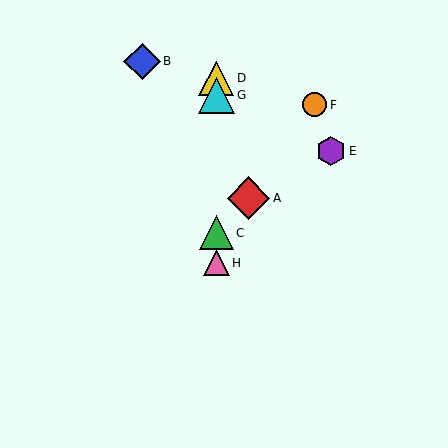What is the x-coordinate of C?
Object C is at x≈216.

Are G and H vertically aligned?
Yes, both are at x≈216.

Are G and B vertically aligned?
No, G is at x≈216 and B is at x≈142.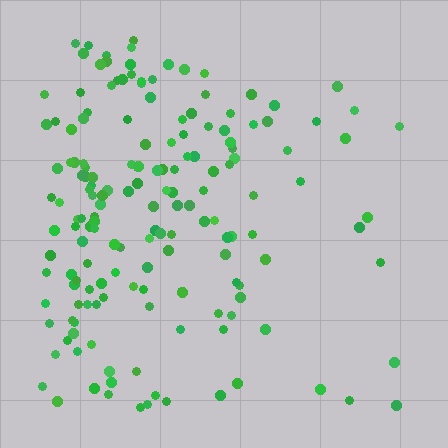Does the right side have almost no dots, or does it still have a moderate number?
Still a moderate number, just noticeably fewer than the left.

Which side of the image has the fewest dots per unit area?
The right.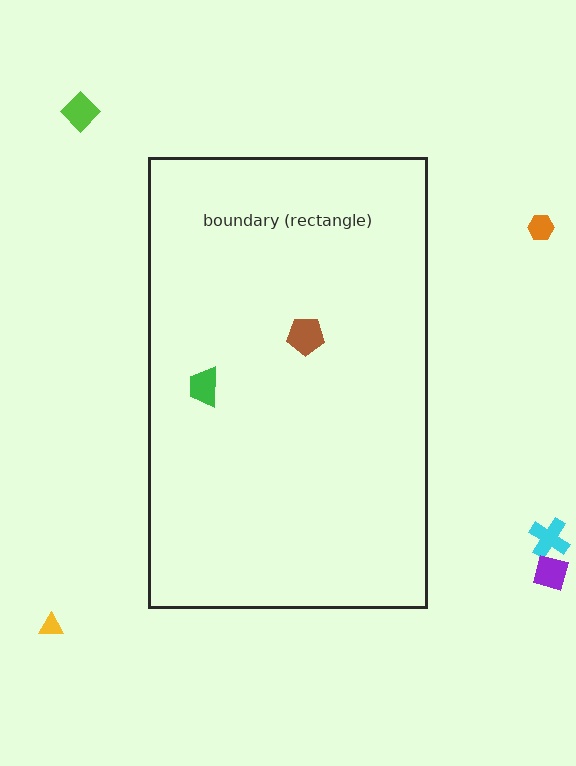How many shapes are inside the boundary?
2 inside, 5 outside.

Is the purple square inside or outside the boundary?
Outside.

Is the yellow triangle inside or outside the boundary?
Outside.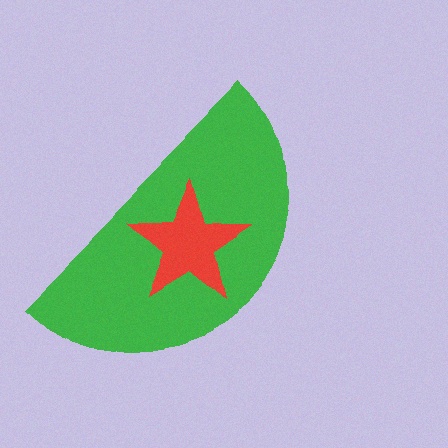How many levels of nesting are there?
2.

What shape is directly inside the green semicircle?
The red star.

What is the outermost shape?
The green semicircle.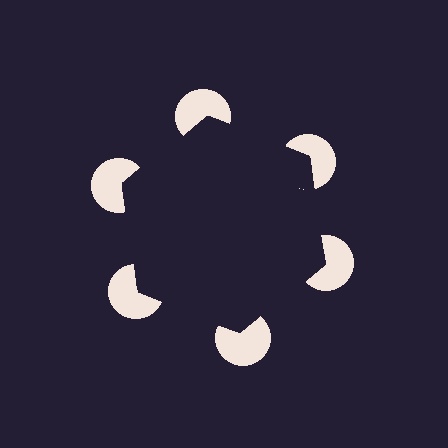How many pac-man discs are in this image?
There are 6 — one at each vertex of the illusory hexagon.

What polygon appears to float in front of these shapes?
An illusory hexagon — its edges are inferred from the aligned wedge cuts in the pac-man discs, not physically drawn.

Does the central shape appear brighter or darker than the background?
It typically appears slightly darker than the background, even though no actual brightness change is drawn.